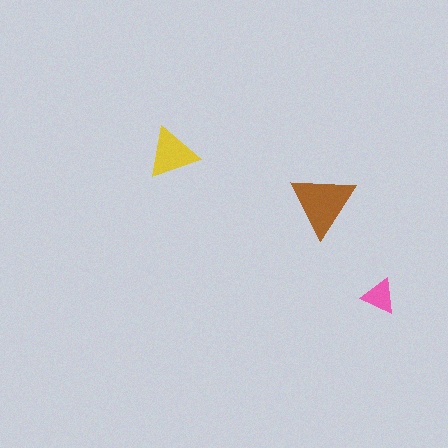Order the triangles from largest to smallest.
the brown one, the yellow one, the pink one.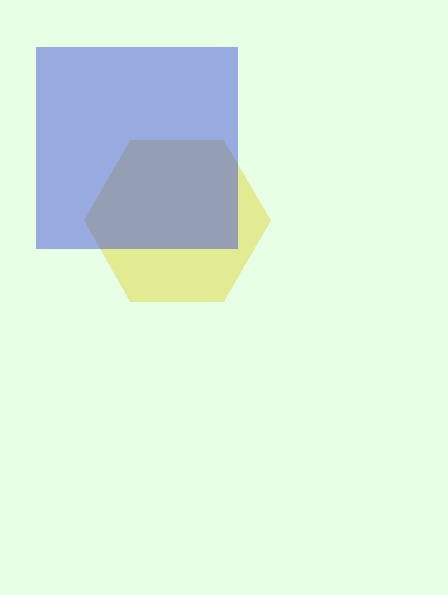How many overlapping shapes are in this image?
There are 2 overlapping shapes in the image.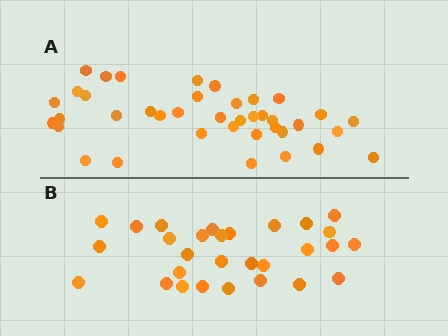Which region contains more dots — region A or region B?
Region A (the top region) has more dots.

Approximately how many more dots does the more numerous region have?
Region A has roughly 10 or so more dots than region B.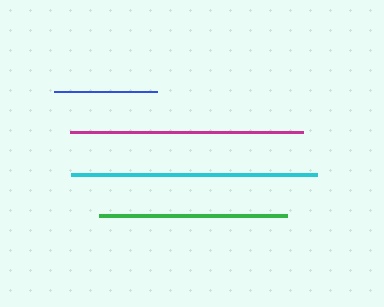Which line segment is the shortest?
The blue line is the shortest at approximately 103 pixels.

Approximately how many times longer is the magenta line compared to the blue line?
The magenta line is approximately 2.3 times the length of the blue line.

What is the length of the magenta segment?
The magenta segment is approximately 233 pixels long.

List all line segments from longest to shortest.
From longest to shortest: cyan, magenta, green, blue.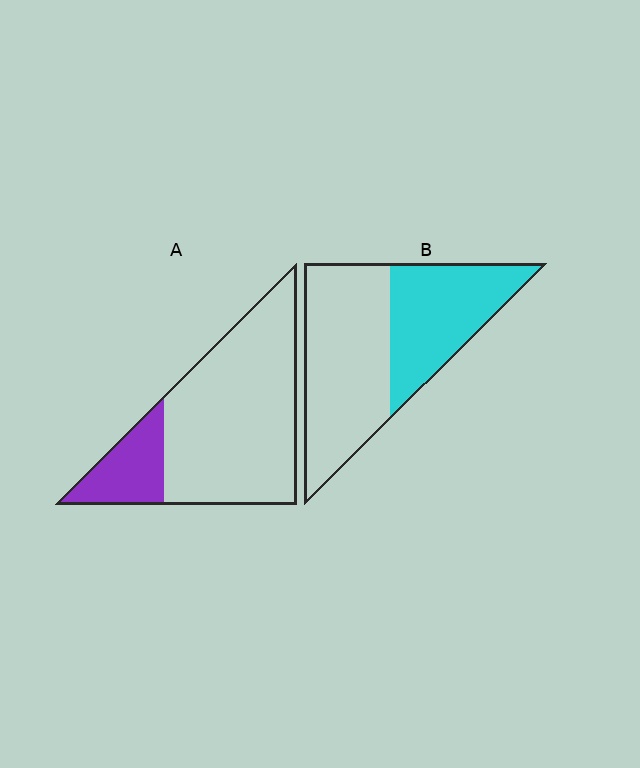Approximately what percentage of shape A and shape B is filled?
A is approximately 20% and B is approximately 40%.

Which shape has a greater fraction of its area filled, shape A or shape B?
Shape B.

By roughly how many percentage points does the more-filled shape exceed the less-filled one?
By roughly 20 percentage points (B over A).